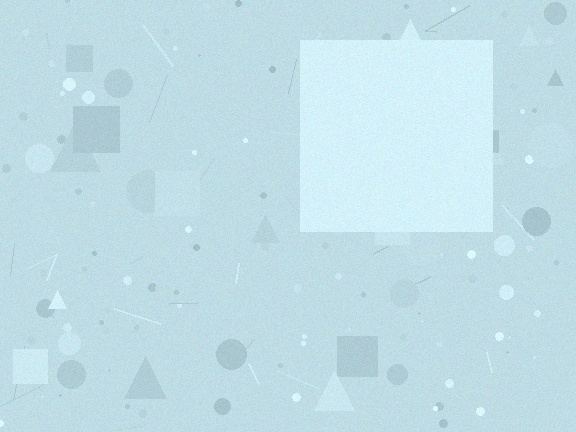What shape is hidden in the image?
A square is hidden in the image.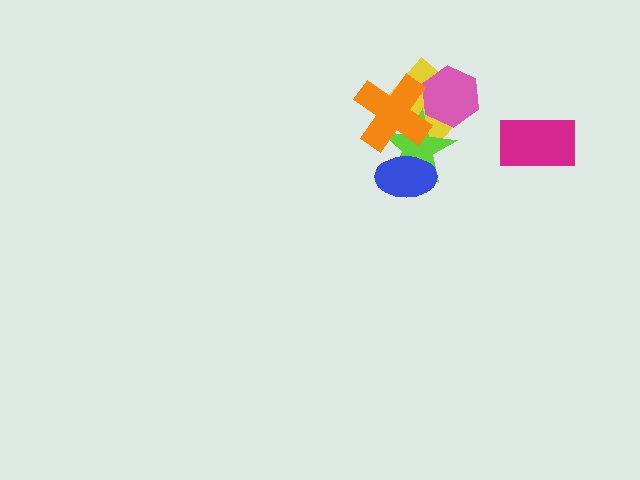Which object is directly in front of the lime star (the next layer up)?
The blue ellipse is directly in front of the lime star.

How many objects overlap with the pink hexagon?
3 objects overlap with the pink hexagon.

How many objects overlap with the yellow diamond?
3 objects overlap with the yellow diamond.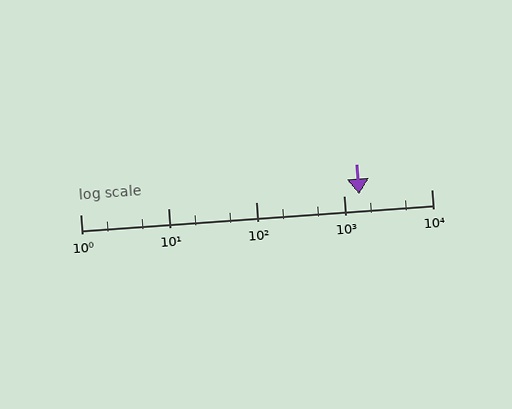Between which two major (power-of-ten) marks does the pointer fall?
The pointer is between 1000 and 10000.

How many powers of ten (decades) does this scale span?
The scale spans 4 decades, from 1 to 10000.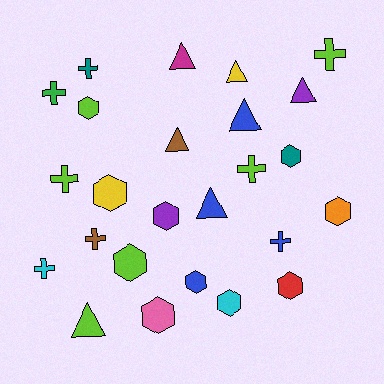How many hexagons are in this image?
There are 10 hexagons.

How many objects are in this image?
There are 25 objects.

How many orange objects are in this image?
There is 1 orange object.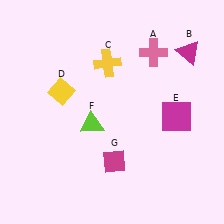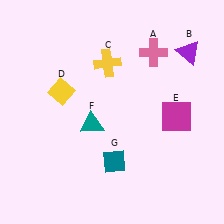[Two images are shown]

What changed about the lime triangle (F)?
In Image 1, F is lime. In Image 2, it changed to teal.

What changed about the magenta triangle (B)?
In Image 1, B is magenta. In Image 2, it changed to purple.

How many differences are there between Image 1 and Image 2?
There are 3 differences between the two images.